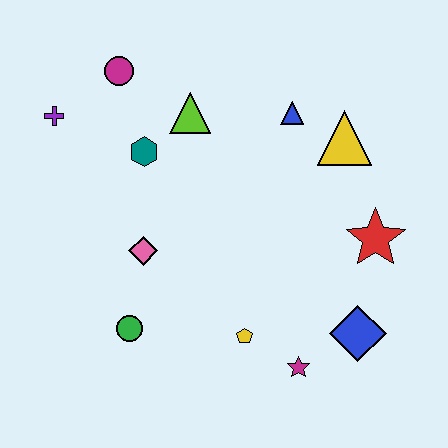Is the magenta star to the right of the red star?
No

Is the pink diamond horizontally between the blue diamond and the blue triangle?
No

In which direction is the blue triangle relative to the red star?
The blue triangle is above the red star.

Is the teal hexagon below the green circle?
No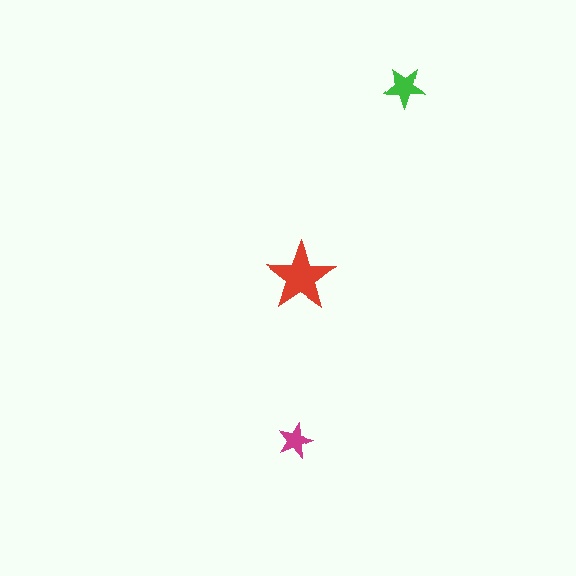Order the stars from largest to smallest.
the red one, the green one, the magenta one.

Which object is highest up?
The green star is topmost.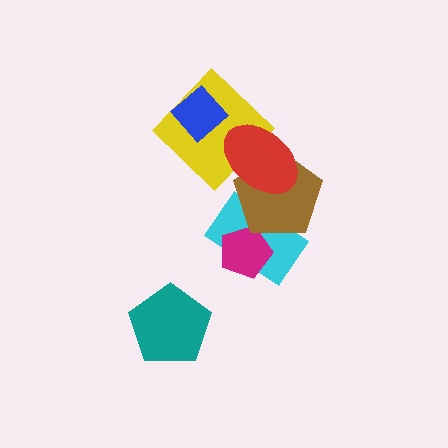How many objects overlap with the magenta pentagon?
2 objects overlap with the magenta pentagon.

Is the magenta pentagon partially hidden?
Yes, it is partially covered by another shape.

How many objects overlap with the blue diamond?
1 object overlaps with the blue diamond.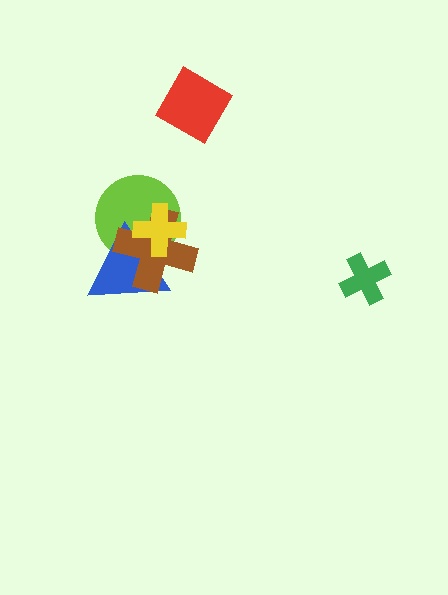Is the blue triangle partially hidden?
Yes, it is partially covered by another shape.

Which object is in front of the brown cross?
The yellow cross is in front of the brown cross.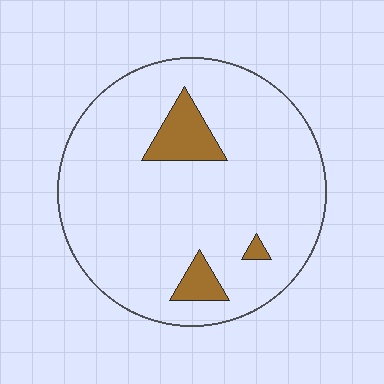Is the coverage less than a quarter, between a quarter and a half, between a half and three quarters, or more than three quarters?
Less than a quarter.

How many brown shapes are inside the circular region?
3.